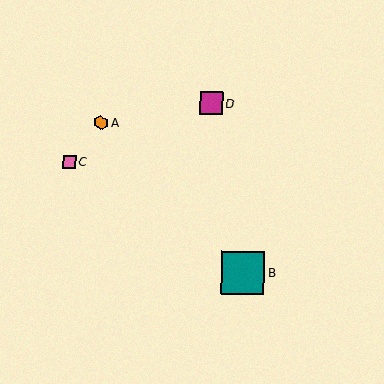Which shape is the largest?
The teal square (labeled B) is the largest.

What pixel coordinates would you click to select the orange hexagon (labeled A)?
Click at (101, 123) to select the orange hexagon A.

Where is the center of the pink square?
The center of the pink square is at (70, 162).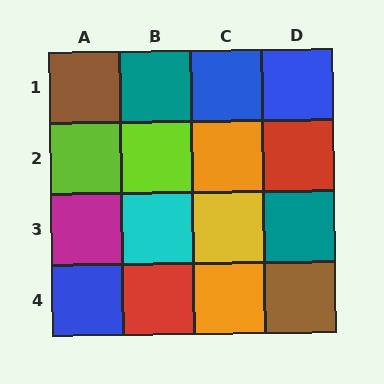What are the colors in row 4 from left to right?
Blue, red, orange, brown.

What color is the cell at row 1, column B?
Teal.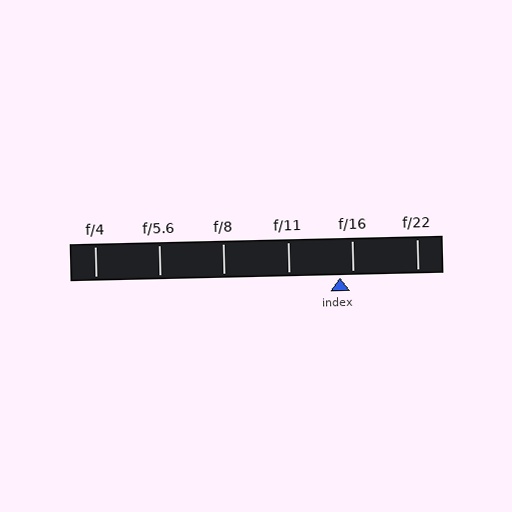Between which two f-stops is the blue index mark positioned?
The index mark is between f/11 and f/16.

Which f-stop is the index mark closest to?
The index mark is closest to f/16.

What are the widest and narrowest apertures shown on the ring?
The widest aperture shown is f/4 and the narrowest is f/22.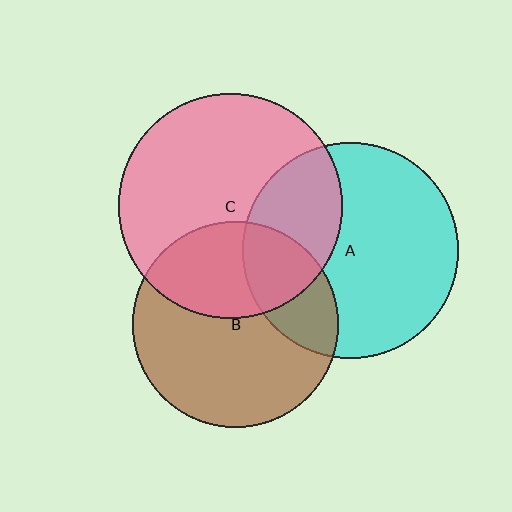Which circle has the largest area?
Circle C (pink).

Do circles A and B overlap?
Yes.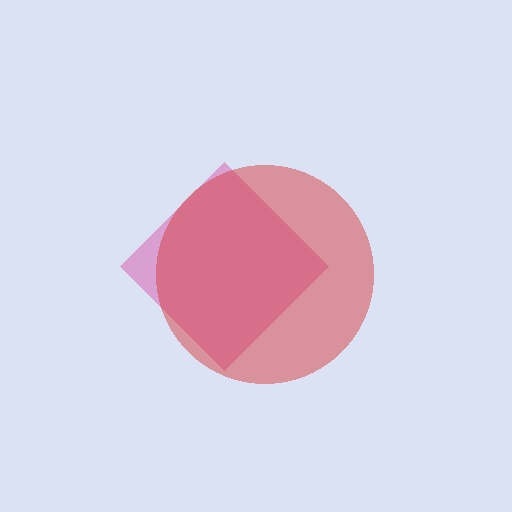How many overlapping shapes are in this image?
There are 2 overlapping shapes in the image.